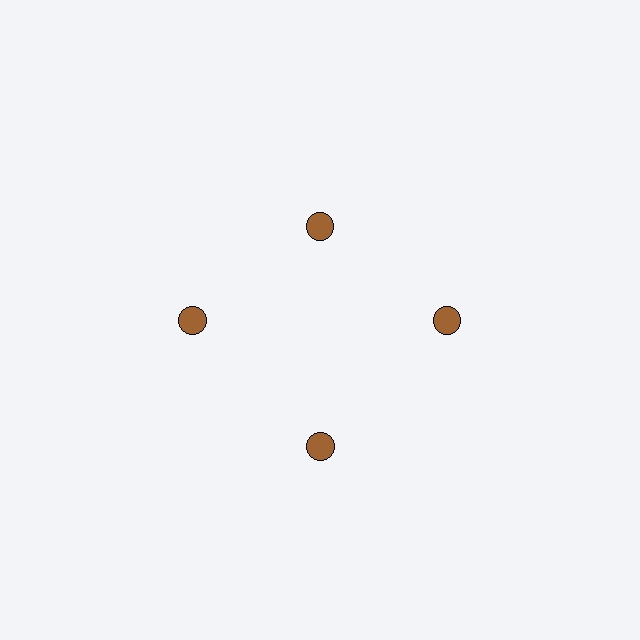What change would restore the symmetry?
The symmetry would be restored by moving it outward, back onto the ring so that all 4 circles sit at equal angles and equal distance from the center.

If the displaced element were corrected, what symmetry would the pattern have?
It would have 4-fold rotational symmetry — the pattern would map onto itself every 90 degrees.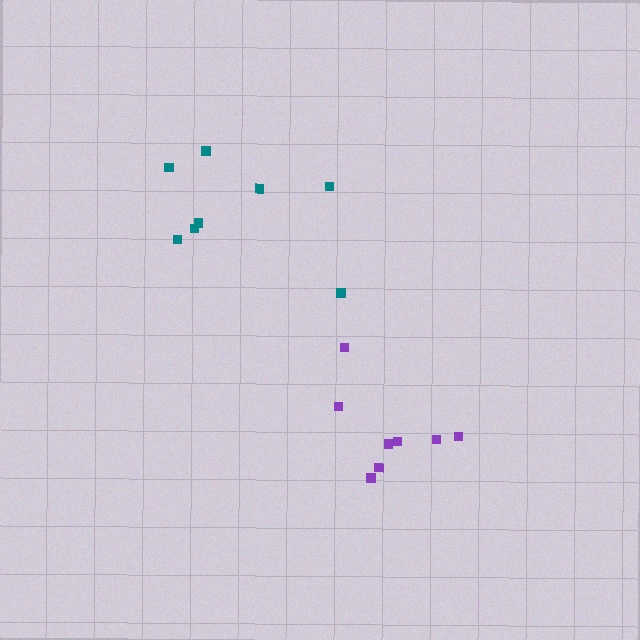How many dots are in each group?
Group 1: 8 dots, Group 2: 8 dots (16 total).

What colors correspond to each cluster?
The clusters are colored: purple, teal.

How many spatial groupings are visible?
There are 2 spatial groupings.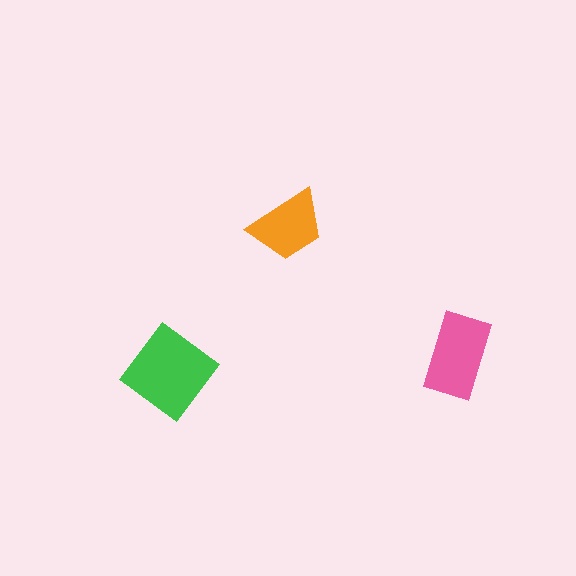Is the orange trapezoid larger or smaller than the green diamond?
Smaller.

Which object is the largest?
The green diamond.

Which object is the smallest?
The orange trapezoid.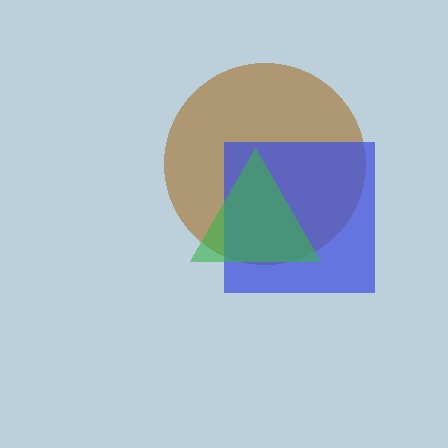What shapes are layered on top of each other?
The layered shapes are: a brown circle, a blue square, a green triangle.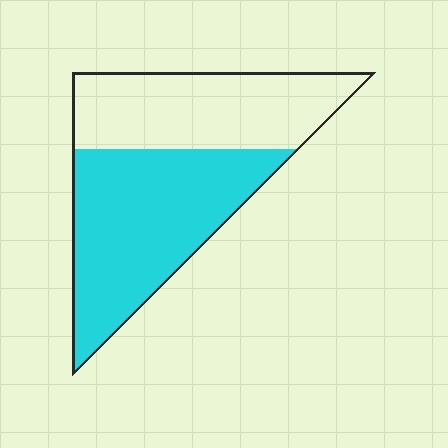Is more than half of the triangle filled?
Yes.